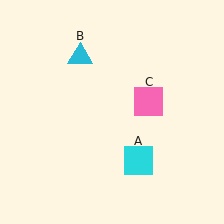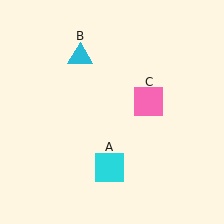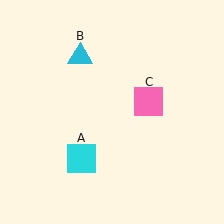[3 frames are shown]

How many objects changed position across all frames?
1 object changed position: cyan square (object A).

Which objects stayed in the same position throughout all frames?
Cyan triangle (object B) and pink square (object C) remained stationary.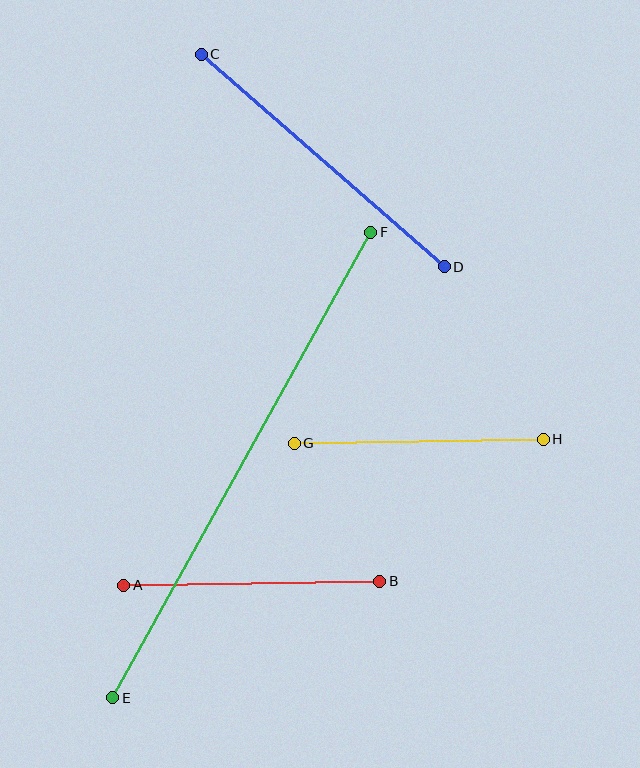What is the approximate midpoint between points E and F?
The midpoint is at approximately (242, 465) pixels.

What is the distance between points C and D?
The distance is approximately 323 pixels.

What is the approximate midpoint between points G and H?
The midpoint is at approximately (419, 441) pixels.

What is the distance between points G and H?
The distance is approximately 249 pixels.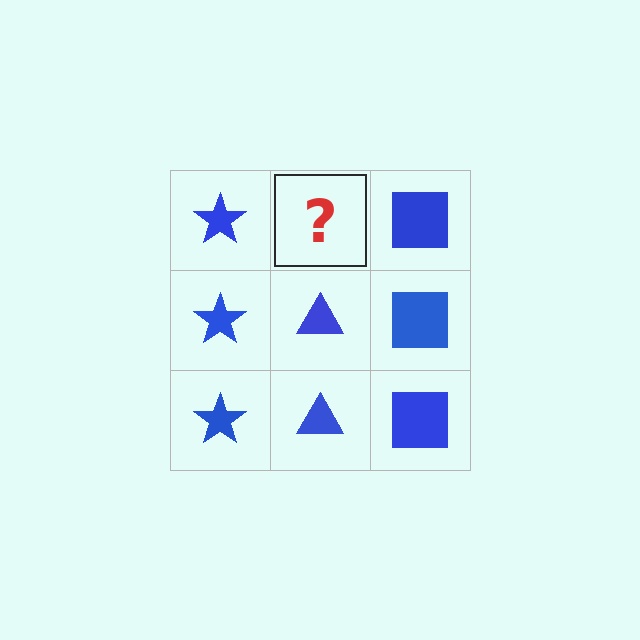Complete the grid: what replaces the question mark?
The question mark should be replaced with a blue triangle.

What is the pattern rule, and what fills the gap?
The rule is that each column has a consistent shape. The gap should be filled with a blue triangle.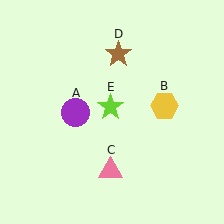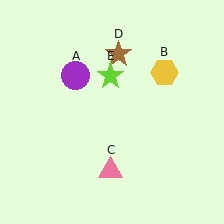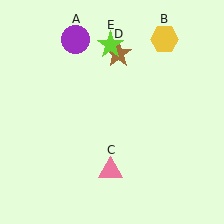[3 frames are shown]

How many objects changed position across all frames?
3 objects changed position: purple circle (object A), yellow hexagon (object B), lime star (object E).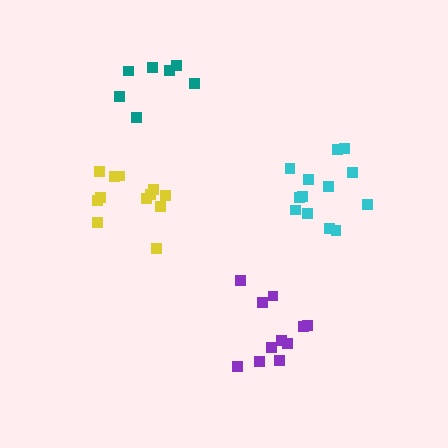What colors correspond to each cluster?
The clusters are colored: cyan, purple, yellow, teal.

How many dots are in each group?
Group 1: 13 dots, Group 2: 11 dots, Group 3: 12 dots, Group 4: 7 dots (43 total).